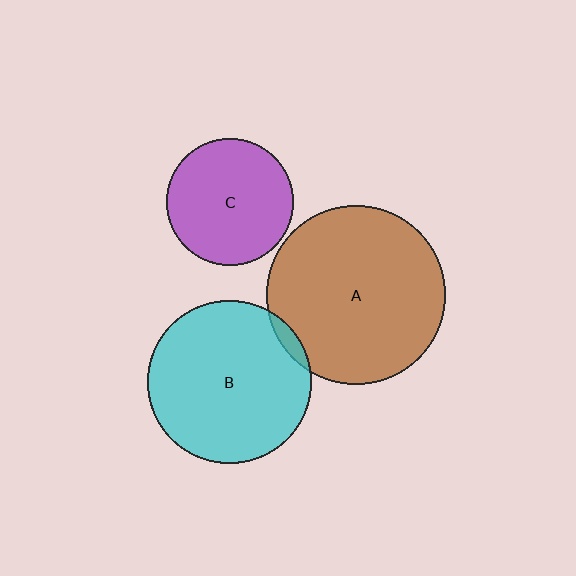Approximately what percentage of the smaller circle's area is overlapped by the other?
Approximately 5%.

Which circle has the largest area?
Circle A (brown).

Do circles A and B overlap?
Yes.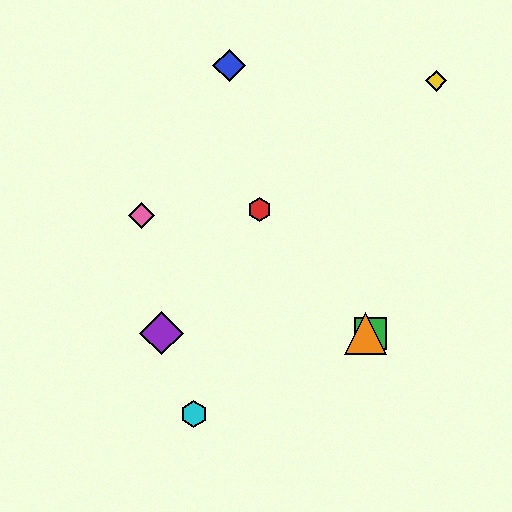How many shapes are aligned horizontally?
3 shapes (the green square, the purple diamond, the orange triangle) are aligned horizontally.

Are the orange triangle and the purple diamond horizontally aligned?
Yes, both are at y≈333.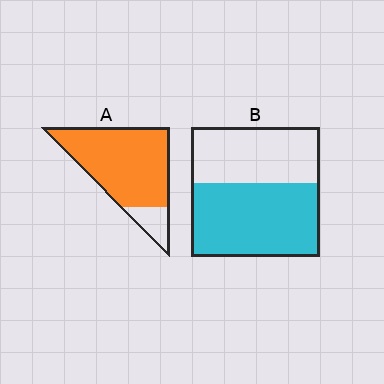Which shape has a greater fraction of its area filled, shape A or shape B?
Shape A.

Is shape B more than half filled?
Yes.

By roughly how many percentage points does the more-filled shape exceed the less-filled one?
By roughly 30 percentage points (A over B).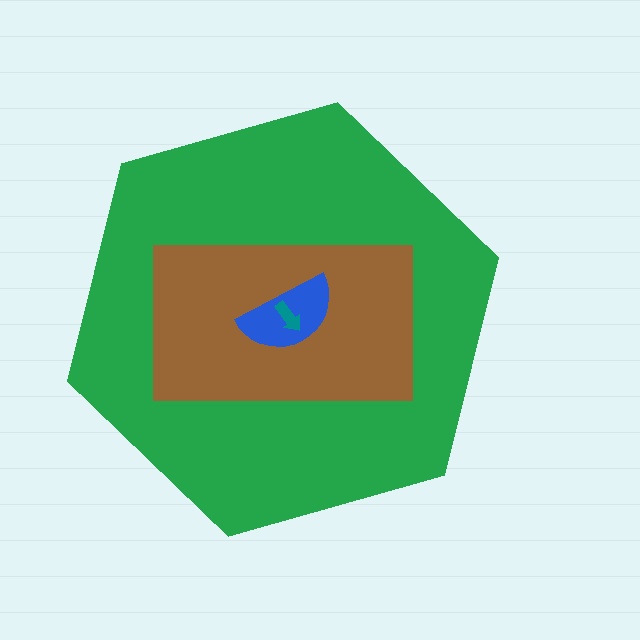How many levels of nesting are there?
4.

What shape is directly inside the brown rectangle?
The blue semicircle.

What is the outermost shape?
The green hexagon.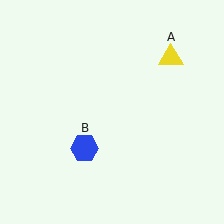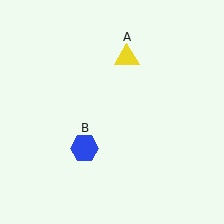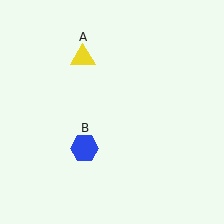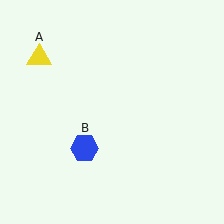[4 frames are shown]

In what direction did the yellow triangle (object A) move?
The yellow triangle (object A) moved left.